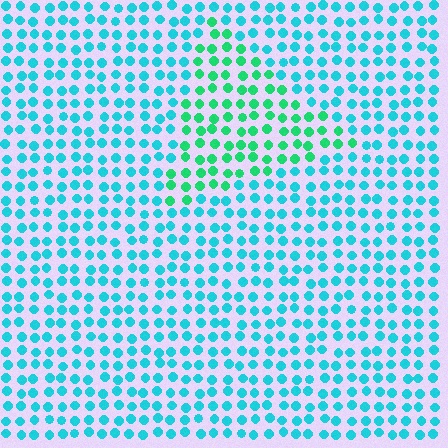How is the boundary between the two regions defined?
The boundary is defined purely by a slight shift in hue (about 37 degrees). Spacing, size, and orientation are identical on both sides.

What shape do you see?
I see a triangle.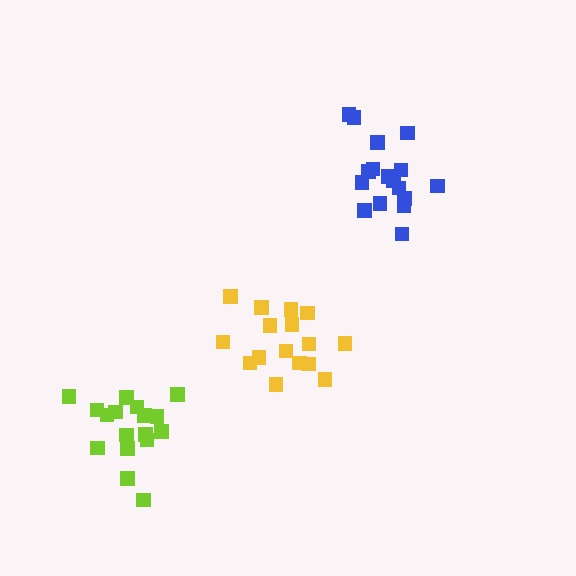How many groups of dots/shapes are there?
There are 3 groups.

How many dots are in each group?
Group 1: 16 dots, Group 2: 17 dots, Group 3: 18 dots (51 total).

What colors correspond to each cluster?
The clusters are colored: yellow, blue, lime.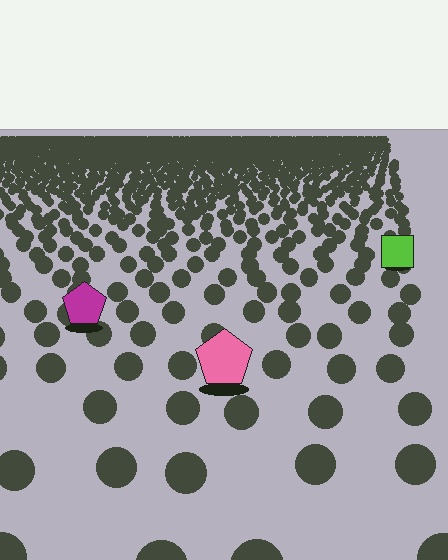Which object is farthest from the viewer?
The lime square is farthest from the viewer. It appears smaller and the ground texture around it is denser.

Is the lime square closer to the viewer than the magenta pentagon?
No. The magenta pentagon is closer — you can tell from the texture gradient: the ground texture is coarser near it.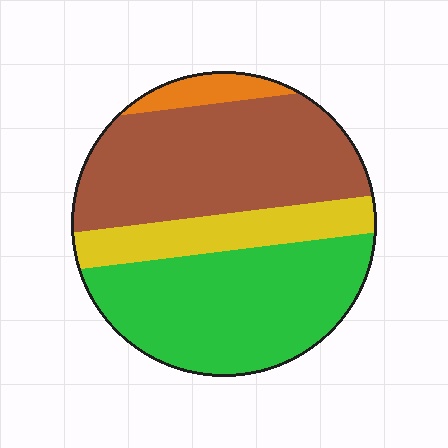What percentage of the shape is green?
Green covers around 40% of the shape.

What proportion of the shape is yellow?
Yellow takes up less than a sixth of the shape.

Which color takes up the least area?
Orange, at roughly 5%.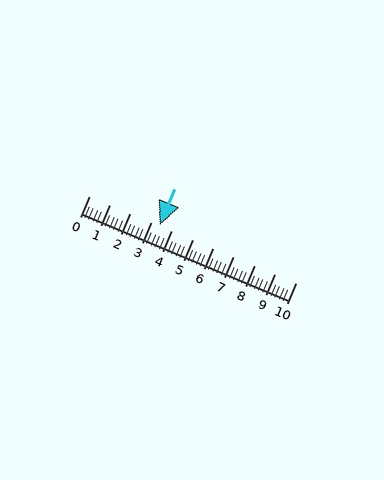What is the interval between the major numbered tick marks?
The major tick marks are spaced 1 units apart.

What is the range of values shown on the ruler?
The ruler shows values from 0 to 10.